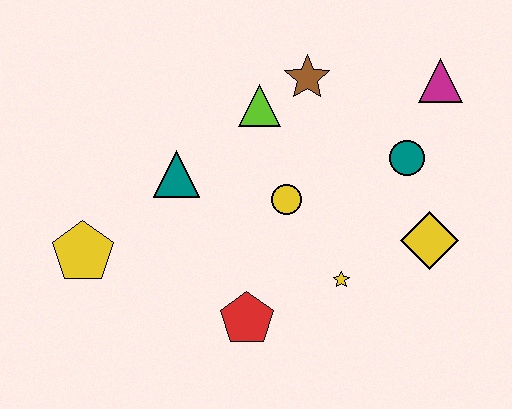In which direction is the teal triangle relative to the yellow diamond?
The teal triangle is to the left of the yellow diamond.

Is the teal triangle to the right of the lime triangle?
No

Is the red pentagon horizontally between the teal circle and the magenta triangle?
No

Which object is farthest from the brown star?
The yellow pentagon is farthest from the brown star.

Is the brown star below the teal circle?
No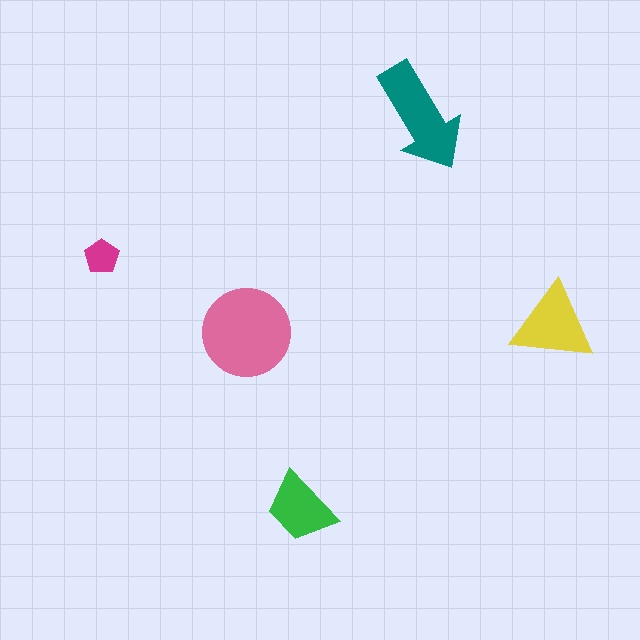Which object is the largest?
The pink circle.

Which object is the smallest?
The magenta pentagon.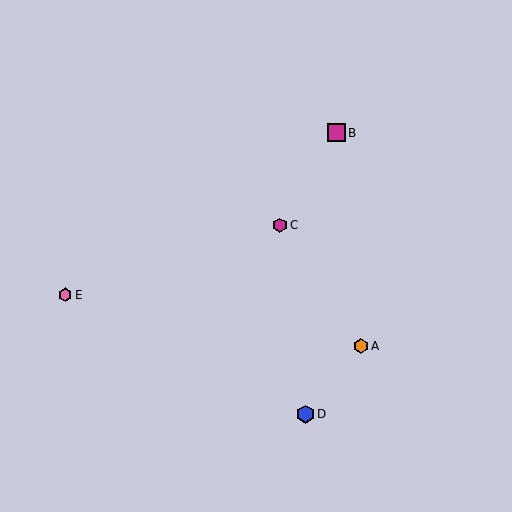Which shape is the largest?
The magenta square (labeled B) is the largest.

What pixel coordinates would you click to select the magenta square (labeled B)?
Click at (336, 133) to select the magenta square B.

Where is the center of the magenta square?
The center of the magenta square is at (336, 133).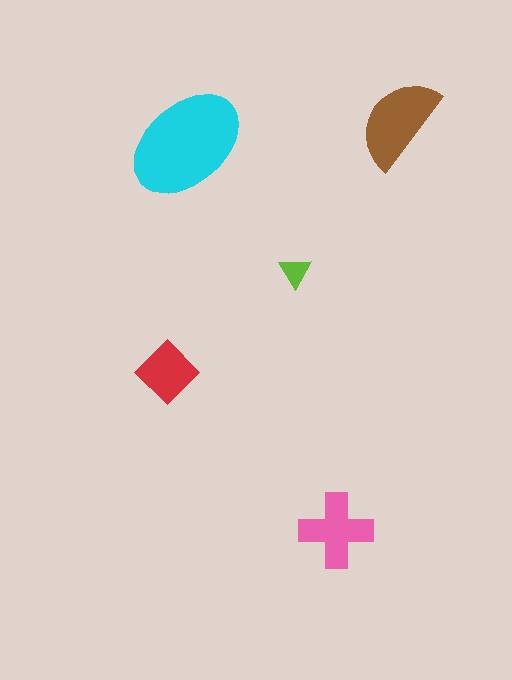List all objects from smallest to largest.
The lime triangle, the red diamond, the pink cross, the brown semicircle, the cyan ellipse.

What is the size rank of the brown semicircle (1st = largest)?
2nd.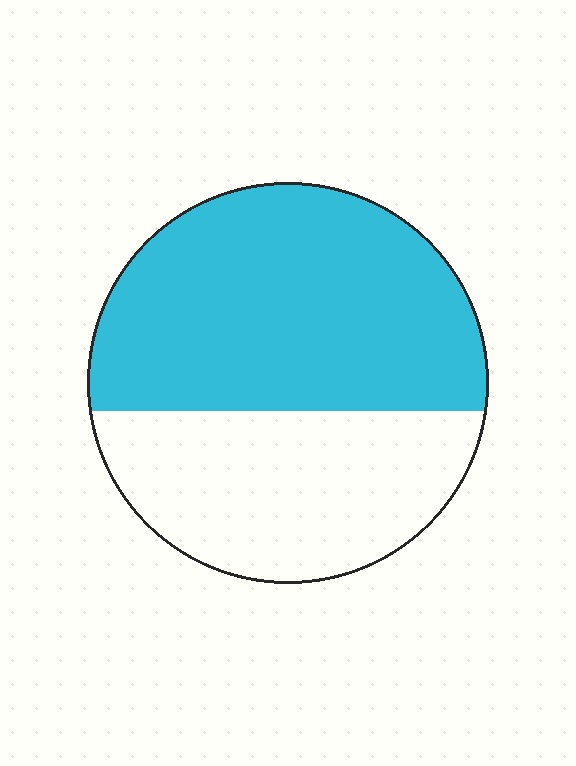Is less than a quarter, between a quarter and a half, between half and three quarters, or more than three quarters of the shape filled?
Between half and three quarters.